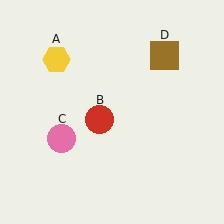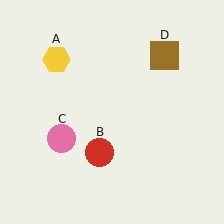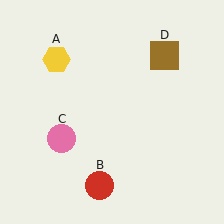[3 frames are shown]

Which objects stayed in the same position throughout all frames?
Yellow hexagon (object A) and pink circle (object C) and brown square (object D) remained stationary.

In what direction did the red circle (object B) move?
The red circle (object B) moved down.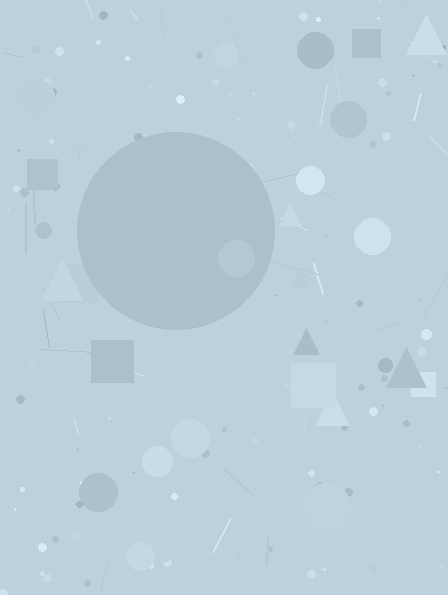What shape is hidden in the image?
A circle is hidden in the image.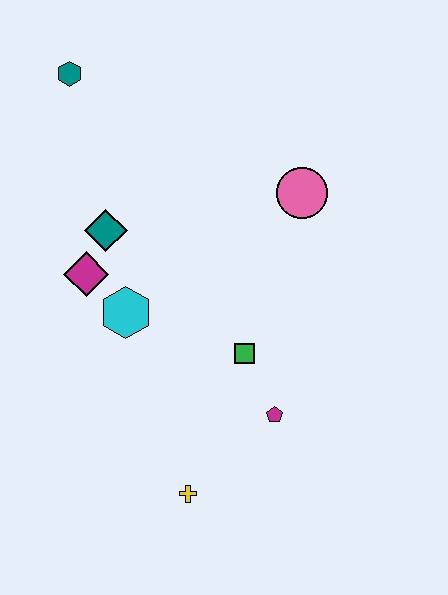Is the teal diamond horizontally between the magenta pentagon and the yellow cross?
No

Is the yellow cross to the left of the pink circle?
Yes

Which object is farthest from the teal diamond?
The yellow cross is farthest from the teal diamond.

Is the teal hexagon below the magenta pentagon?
No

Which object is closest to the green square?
The magenta pentagon is closest to the green square.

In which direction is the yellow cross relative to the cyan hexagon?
The yellow cross is below the cyan hexagon.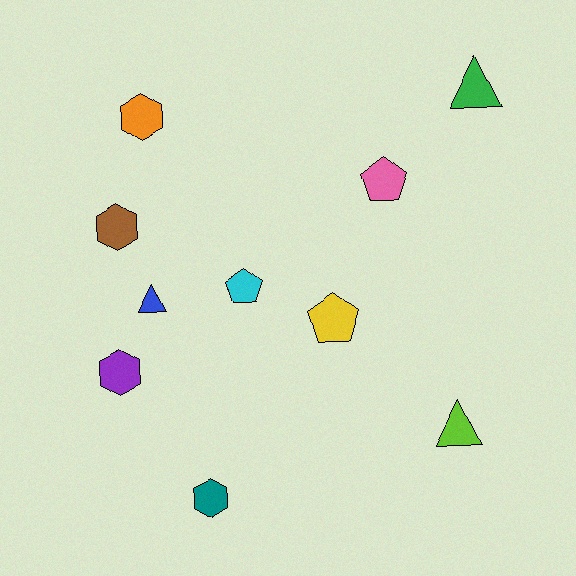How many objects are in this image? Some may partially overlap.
There are 10 objects.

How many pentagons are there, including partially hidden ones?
There are 3 pentagons.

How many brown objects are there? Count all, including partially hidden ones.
There is 1 brown object.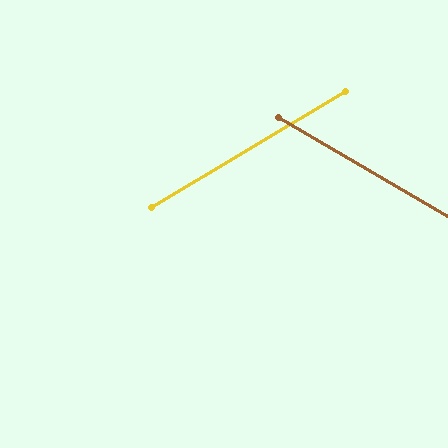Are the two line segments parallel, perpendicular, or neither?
Neither parallel nor perpendicular — they differ by about 61°.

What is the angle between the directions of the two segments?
Approximately 61 degrees.